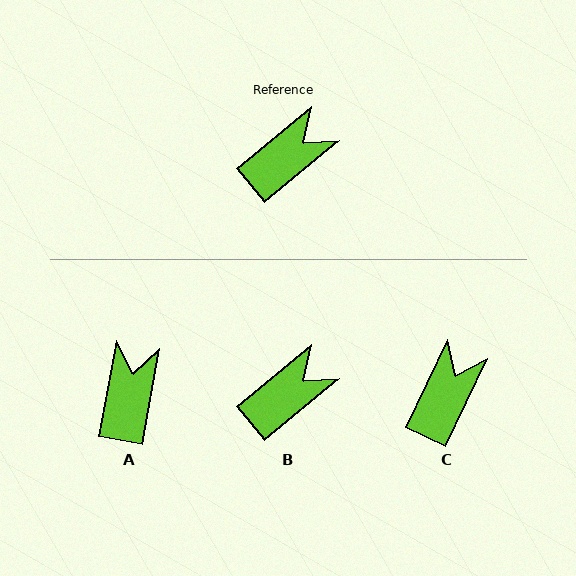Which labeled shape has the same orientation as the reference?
B.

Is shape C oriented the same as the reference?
No, it is off by about 25 degrees.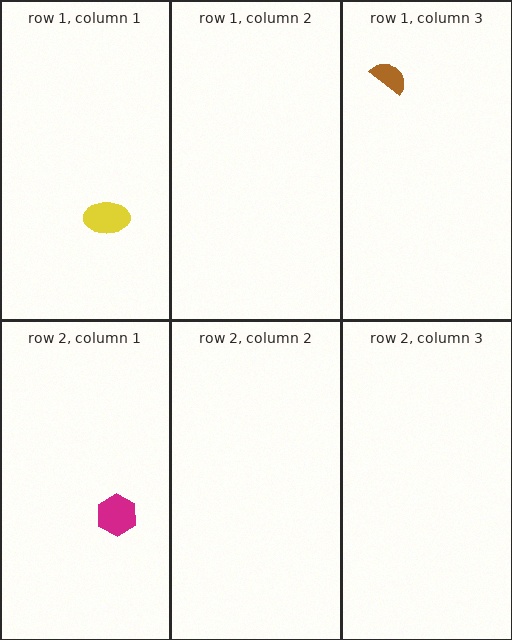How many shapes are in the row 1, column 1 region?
1.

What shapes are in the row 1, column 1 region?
The yellow ellipse.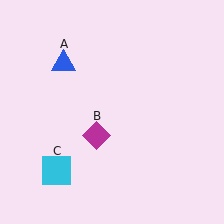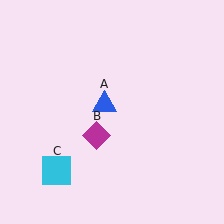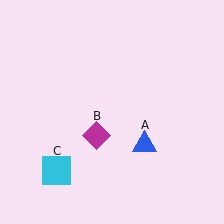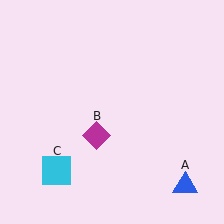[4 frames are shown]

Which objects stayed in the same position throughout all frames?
Magenta diamond (object B) and cyan square (object C) remained stationary.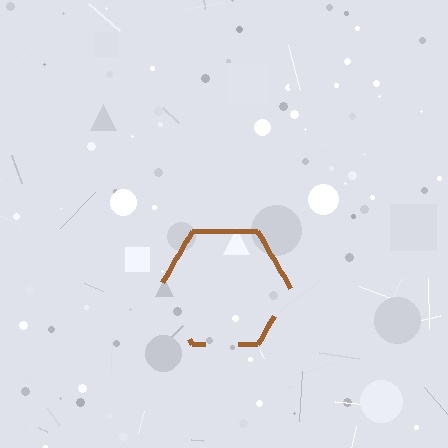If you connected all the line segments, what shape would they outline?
They would outline a hexagon.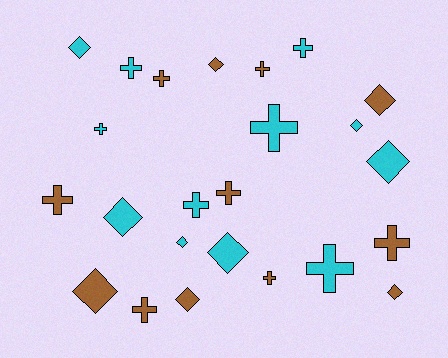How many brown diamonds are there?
There are 5 brown diamonds.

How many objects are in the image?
There are 24 objects.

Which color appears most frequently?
Brown, with 12 objects.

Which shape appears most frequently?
Cross, with 13 objects.